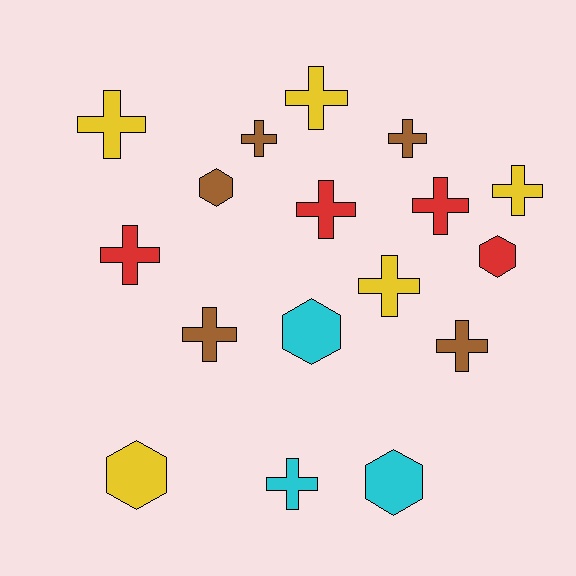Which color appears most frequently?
Yellow, with 5 objects.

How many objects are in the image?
There are 17 objects.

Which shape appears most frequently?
Cross, with 12 objects.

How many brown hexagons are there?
There is 1 brown hexagon.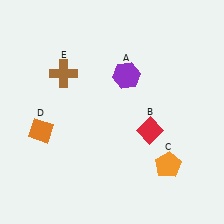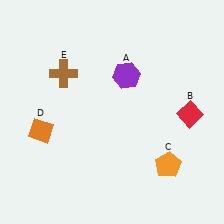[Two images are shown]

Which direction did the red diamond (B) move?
The red diamond (B) moved right.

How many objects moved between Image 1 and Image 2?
1 object moved between the two images.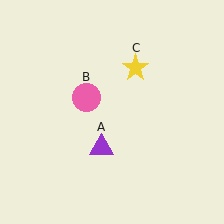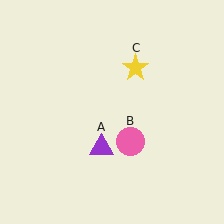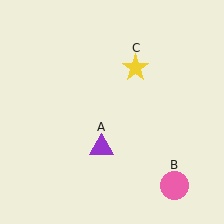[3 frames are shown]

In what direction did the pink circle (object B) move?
The pink circle (object B) moved down and to the right.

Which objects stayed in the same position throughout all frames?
Purple triangle (object A) and yellow star (object C) remained stationary.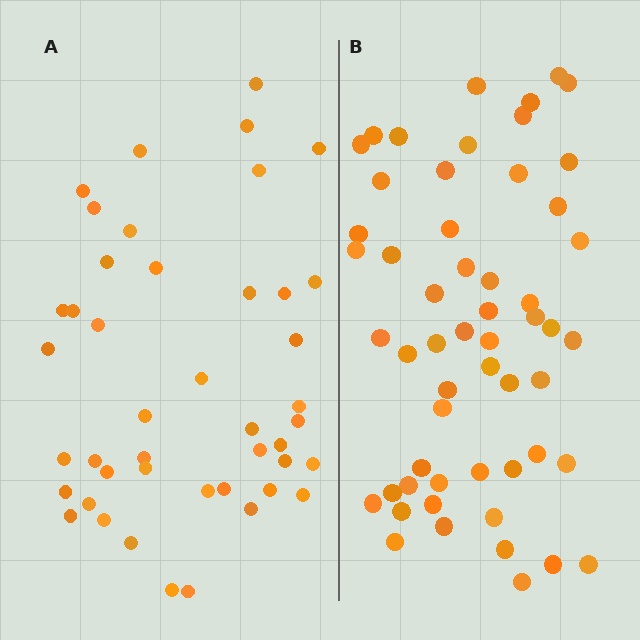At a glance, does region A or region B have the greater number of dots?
Region B (the right region) has more dots.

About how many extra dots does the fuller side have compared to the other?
Region B has roughly 12 or so more dots than region A.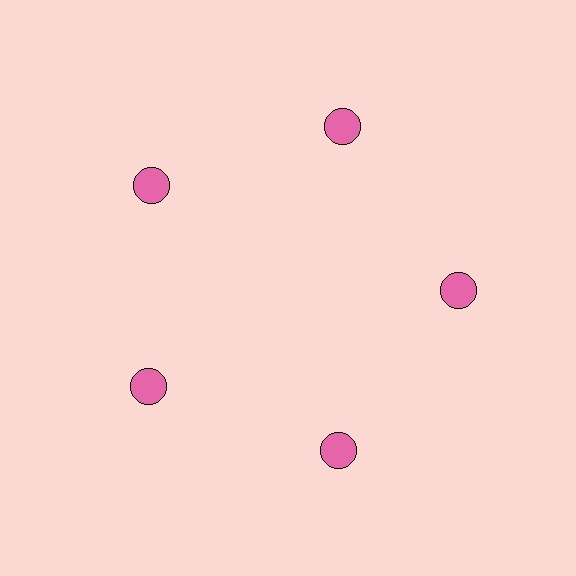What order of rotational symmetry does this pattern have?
This pattern has 5-fold rotational symmetry.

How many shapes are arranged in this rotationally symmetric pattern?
There are 5 shapes, arranged in 5 groups of 1.